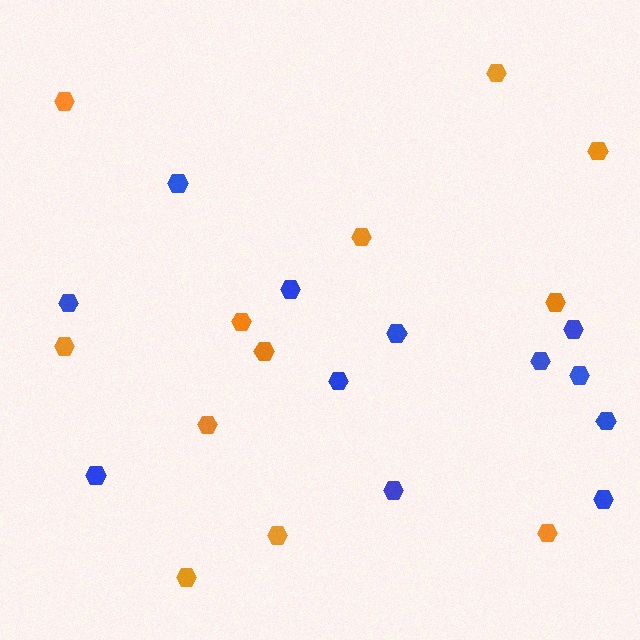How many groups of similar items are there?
There are 2 groups: one group of blue hexagons (12) and one group of orange hexagons (12).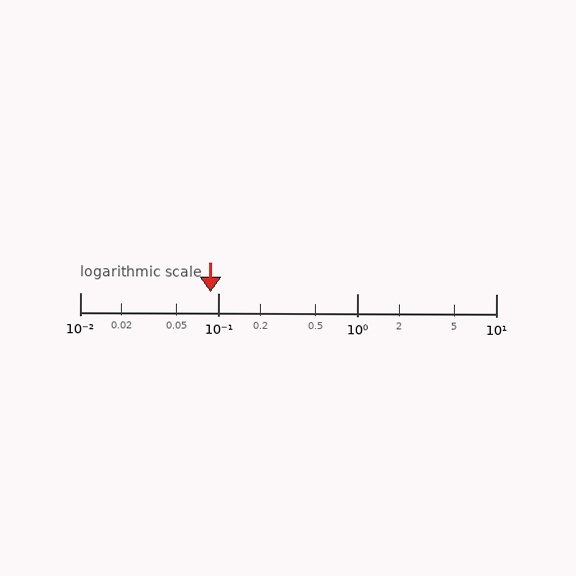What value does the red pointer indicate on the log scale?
The pointer indicates approximately 0.087.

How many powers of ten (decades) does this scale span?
The scale spans 3 decades, from 0.01 to 10.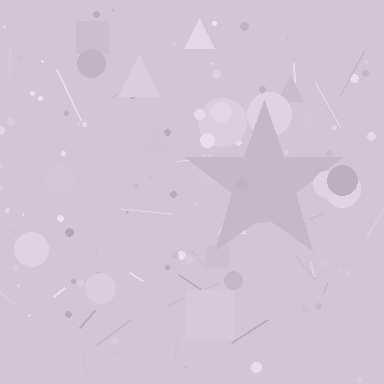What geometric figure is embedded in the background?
A star is embedded in the background.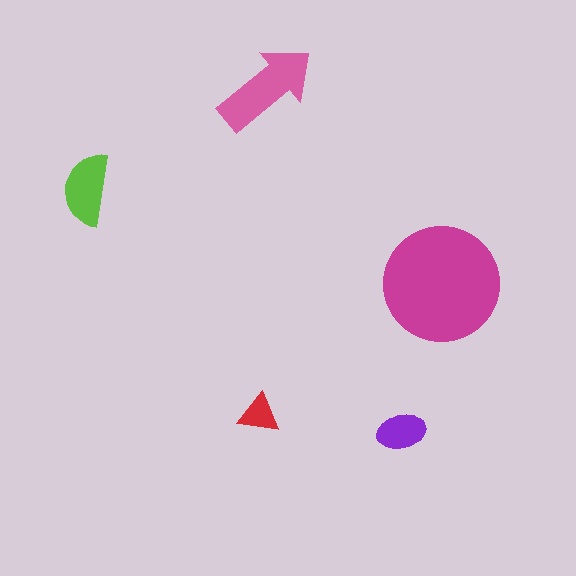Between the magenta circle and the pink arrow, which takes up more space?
The magenta circle.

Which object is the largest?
The magenta circle.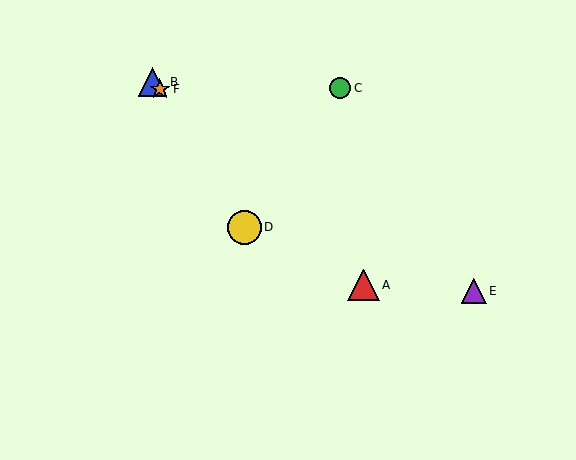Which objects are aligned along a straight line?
Objects A, B, F are aligned along a straight line.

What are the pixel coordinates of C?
Object C is at (340, 88).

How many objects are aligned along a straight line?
3 objects (A, B, F) are aligned along a straight line.